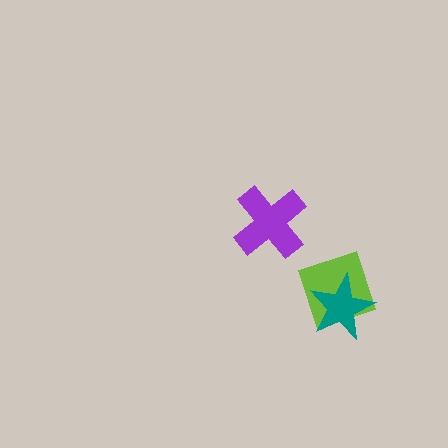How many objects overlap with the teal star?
1 object overlaps with the teal star.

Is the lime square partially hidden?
Yes, it is partially covered by another shape.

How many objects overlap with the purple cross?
0 objects overlap with the purple cross.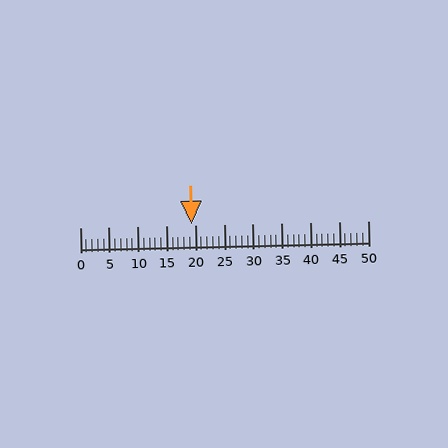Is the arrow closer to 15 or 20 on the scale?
The arrow is closer to 20.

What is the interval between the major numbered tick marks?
The major tick marks are spaced 5 units apart.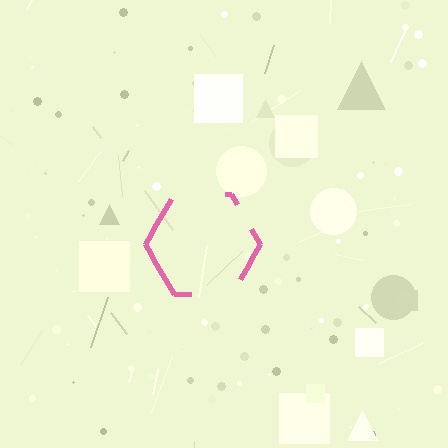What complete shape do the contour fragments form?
The contour fragments form a hexagon.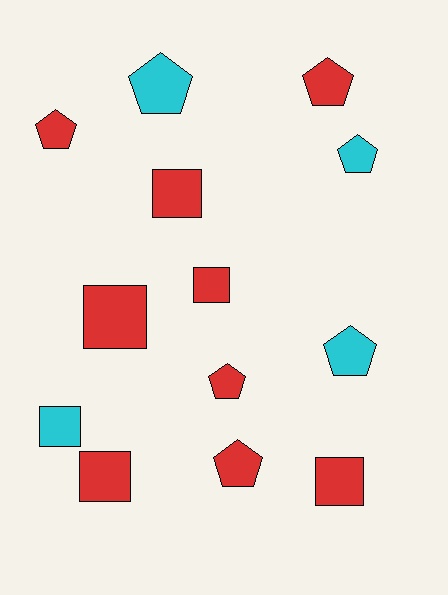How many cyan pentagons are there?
There are 3 cyan pentagons.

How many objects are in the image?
There are 13 objects.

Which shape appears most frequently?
Pentagon, with 7 objects.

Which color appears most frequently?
Red, with 9 objects.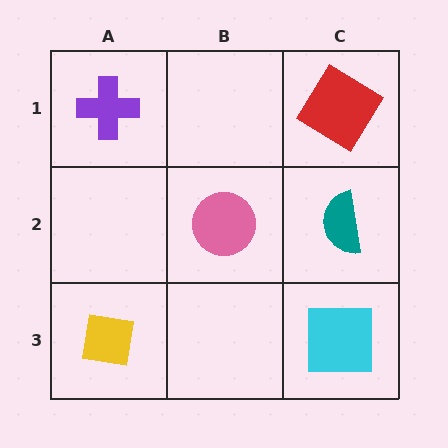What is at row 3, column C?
A cyan square.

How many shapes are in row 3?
2 shapes.